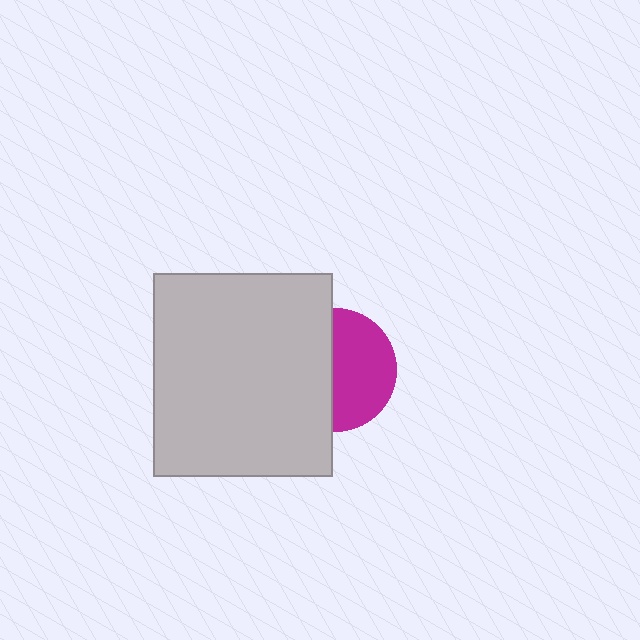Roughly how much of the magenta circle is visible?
About half of it is visible (roughly 52%).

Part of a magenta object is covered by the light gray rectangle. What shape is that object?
It is a circle.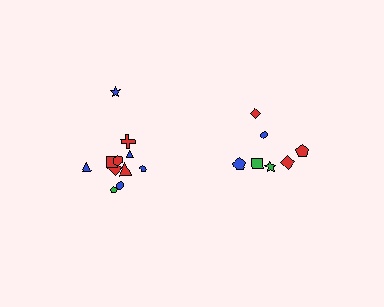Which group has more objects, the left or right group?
The left group.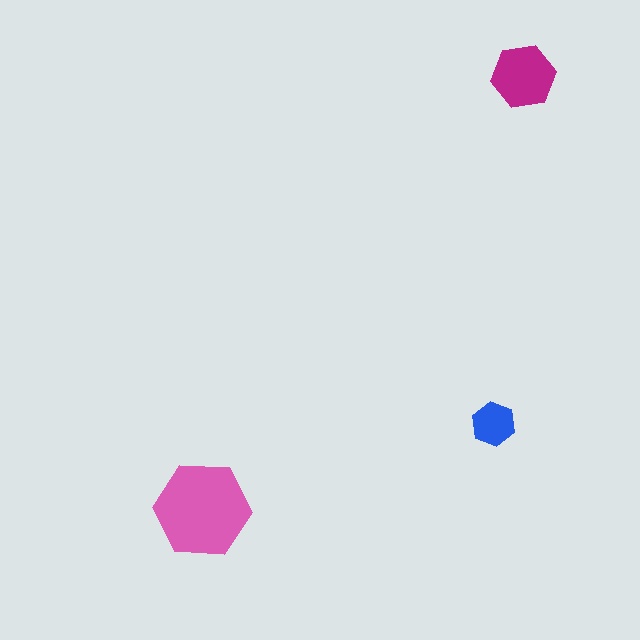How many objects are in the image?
There are 3 objects in the image.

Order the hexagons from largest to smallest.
the pink one, the magenta one, the blue one.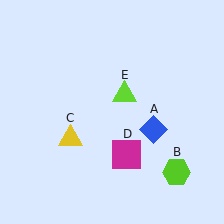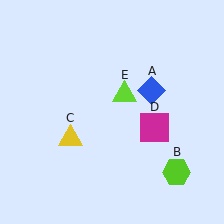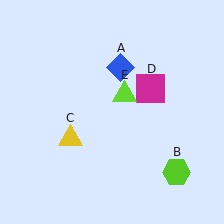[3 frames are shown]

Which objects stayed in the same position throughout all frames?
Lime hexagon (object B) and yellow triangle (object C) and lime triangle (object E) remained stationary.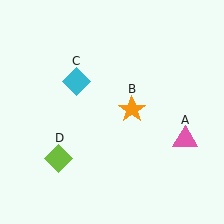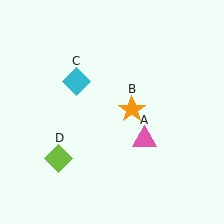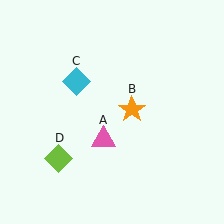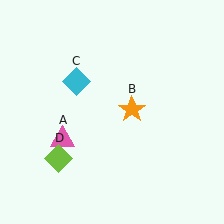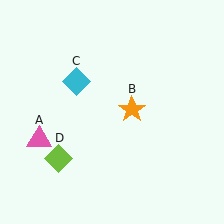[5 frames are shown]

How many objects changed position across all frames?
1 object changed position: pink triangle (object A).